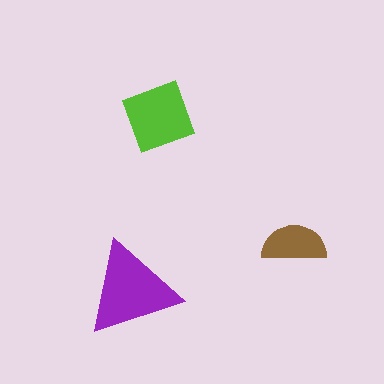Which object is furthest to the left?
The purple triangle is leftmost.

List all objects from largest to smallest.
The purple triangle, the lime diamond, the brown semicircle.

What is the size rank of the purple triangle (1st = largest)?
1st.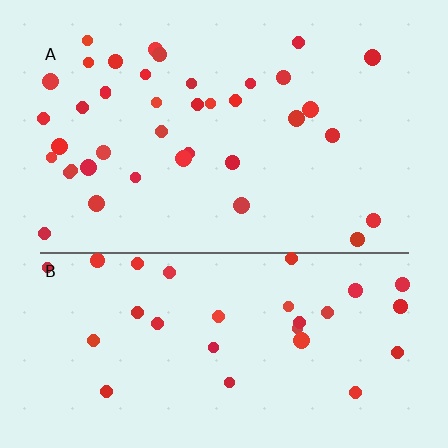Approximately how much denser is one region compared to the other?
Approximately 1.3× — region A over region B.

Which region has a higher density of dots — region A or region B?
A (the top).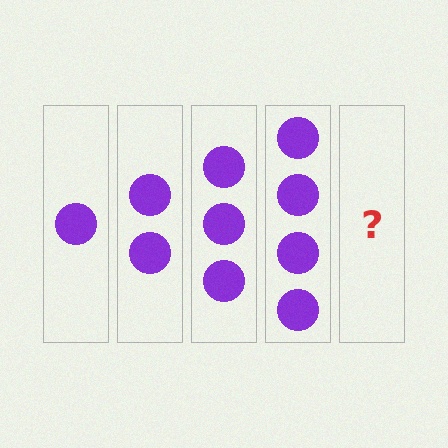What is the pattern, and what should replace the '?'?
The pattern is that each step adds one more circle. The '?' should be 5 circles.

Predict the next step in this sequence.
The next step is 5 circles.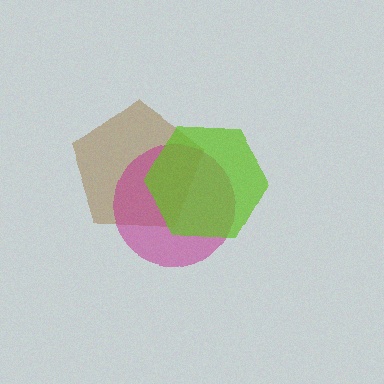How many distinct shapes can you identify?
There are 3 distinct shapes: a brown pentagon, a magenta circle, a lime hexagon.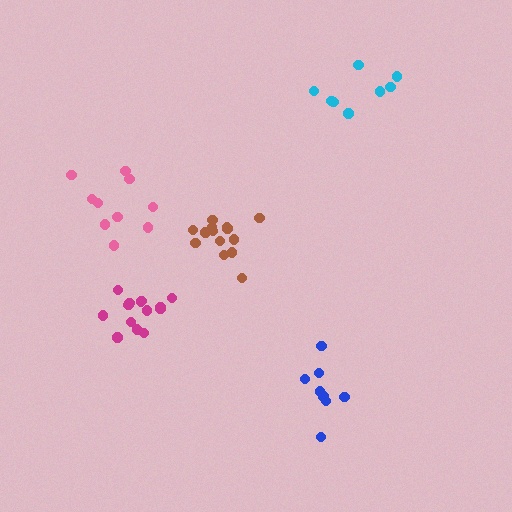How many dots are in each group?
Group 1: 10 dots, Group 2: 8 dots, Group 3: 14 dots, Group 4: 8 dots, Group 5: 14 dots (54 total).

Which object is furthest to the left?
The pink cluster is leftmost.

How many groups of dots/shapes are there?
There are 5 groups.